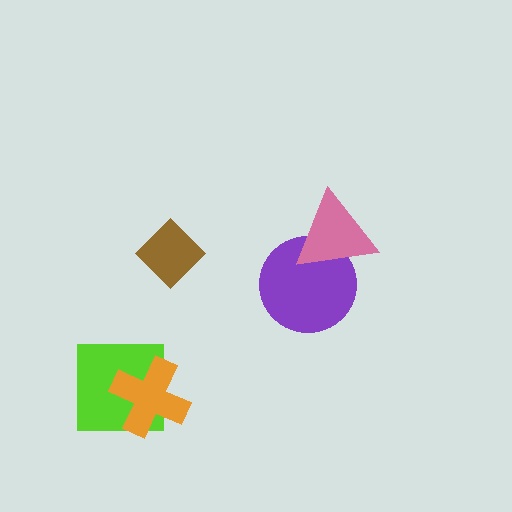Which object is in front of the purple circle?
The pink triangle is in front of the purple circle.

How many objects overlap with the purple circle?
1 object overlaps with the purple circle.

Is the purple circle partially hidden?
Yes, it is partially covered by another shape.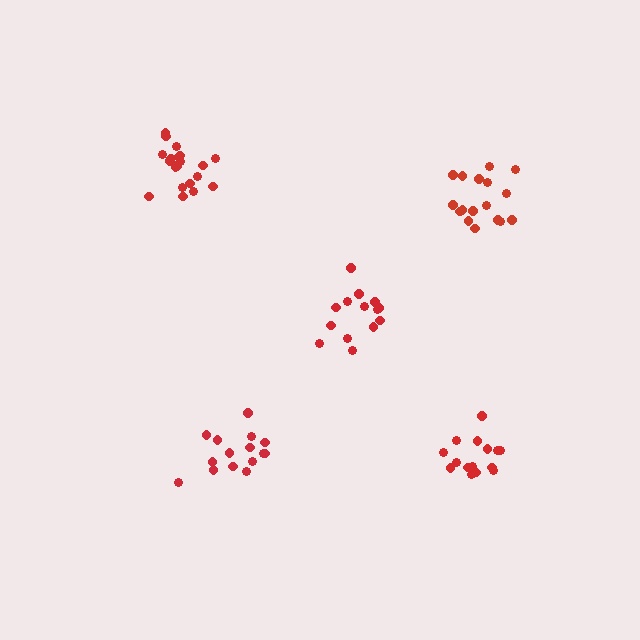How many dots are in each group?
Group 1: 15 dots, Group 2: 17 dots, Group 3: 14 dots, Group 4: 15 dots, Group 5: 20 dots (81 total).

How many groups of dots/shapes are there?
There are 5 groups.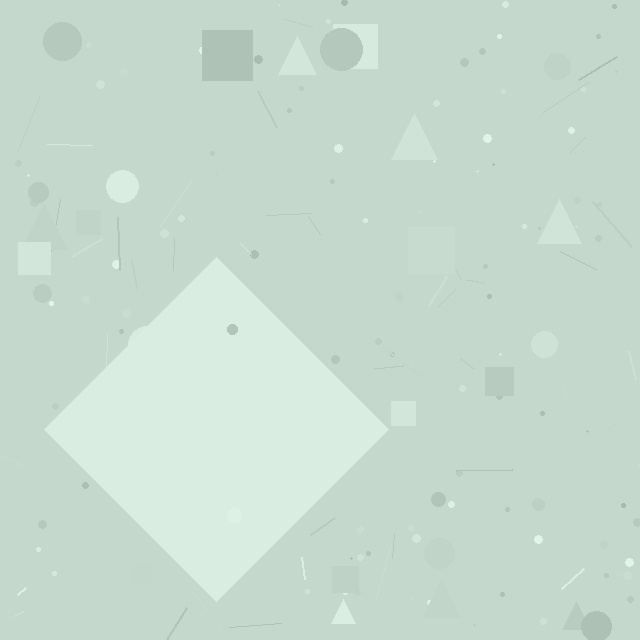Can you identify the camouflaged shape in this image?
The camouflaged shape is a diamond.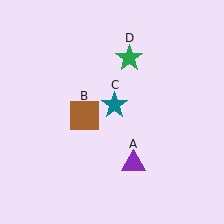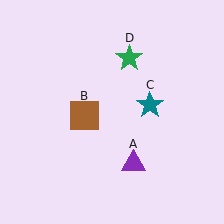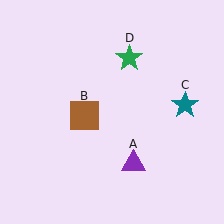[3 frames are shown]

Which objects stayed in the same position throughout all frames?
Purple triangle (object A) and brown square (object B) and green star (object D) remained stationary.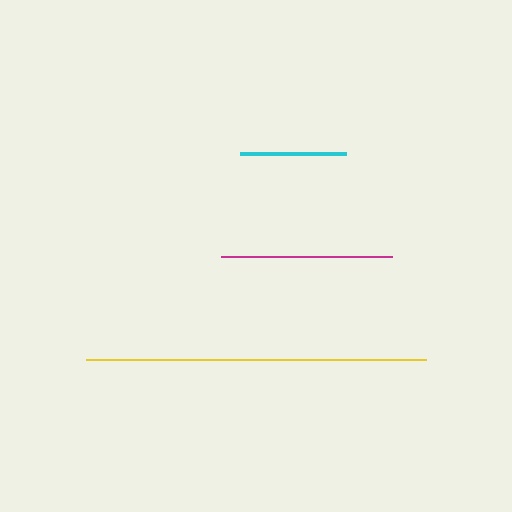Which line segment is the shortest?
The cyan line is the shortest at approximately 106 pixels.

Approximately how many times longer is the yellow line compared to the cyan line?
The yellow line is approximately 3.2 times the length of the cyan line.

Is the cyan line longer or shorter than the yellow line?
The yellow line is longer than the cyan line.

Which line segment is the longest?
The yellow line is the longest at approximately 341 pixels.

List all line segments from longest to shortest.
From longest to shortest: yellow, magenta, cyan.